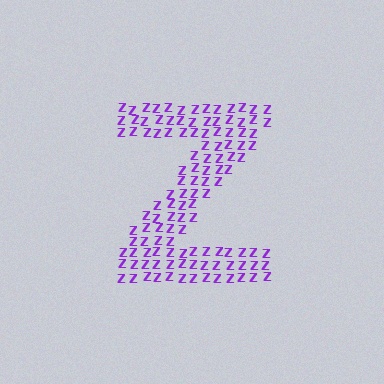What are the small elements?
The small elements are letter Z's.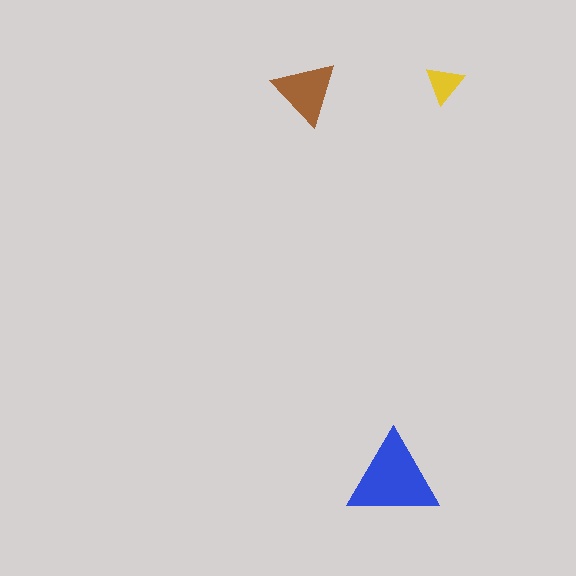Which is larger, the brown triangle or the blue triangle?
The blue one.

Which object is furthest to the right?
The yellow triangle is rightmost.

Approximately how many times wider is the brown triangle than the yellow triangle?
About 1.5 times wider.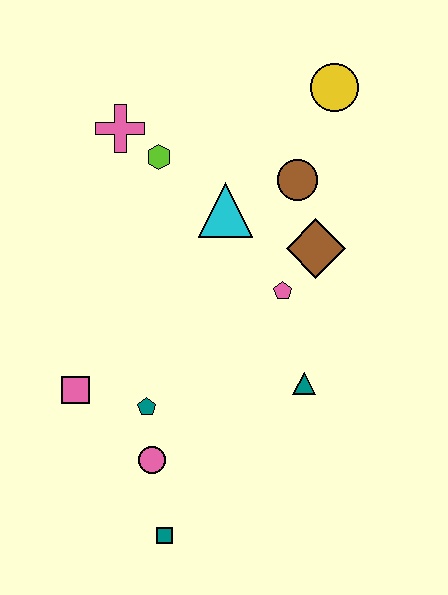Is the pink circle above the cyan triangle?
No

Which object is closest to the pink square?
The teal pentagon is closest to the pink square.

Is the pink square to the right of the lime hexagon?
No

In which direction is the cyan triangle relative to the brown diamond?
The cyan triangle is to the left of the brown diamond.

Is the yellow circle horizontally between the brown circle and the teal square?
No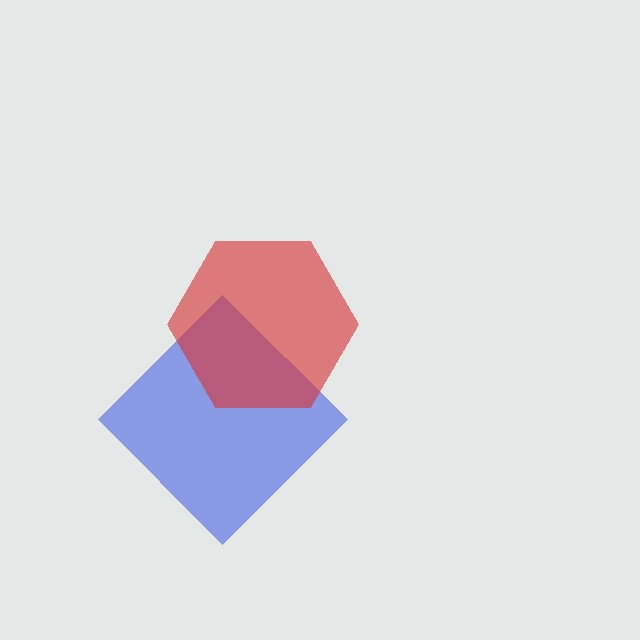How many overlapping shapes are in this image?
There are 2 overlapping shapes in the image.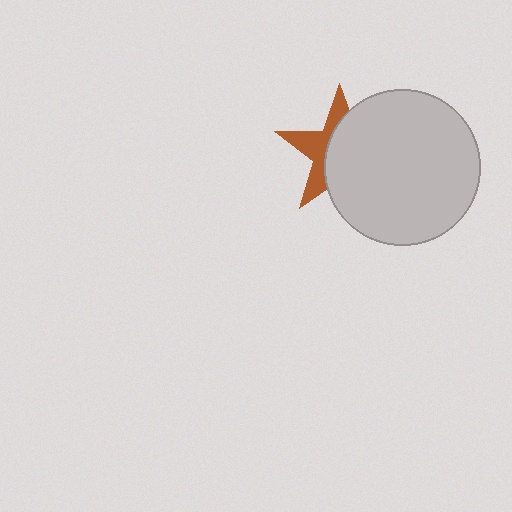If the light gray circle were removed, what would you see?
You would see the complete brown star.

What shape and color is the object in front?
The object in front is a light gray circle.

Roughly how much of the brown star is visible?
A small part of it is visible (roughly 39%).